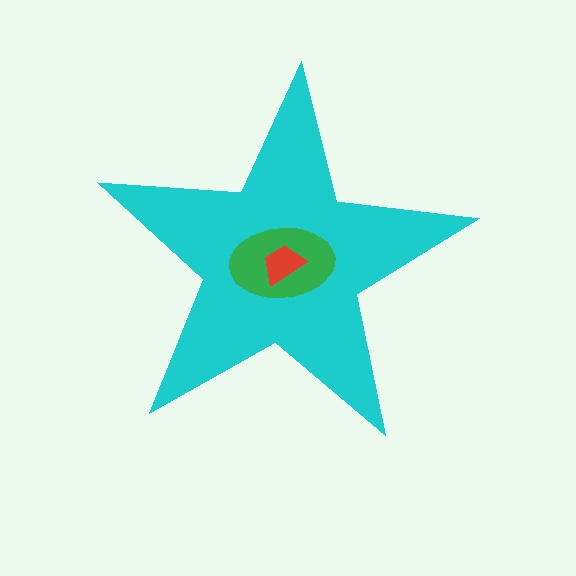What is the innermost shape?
The red trapezoid.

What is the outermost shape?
The cyan star.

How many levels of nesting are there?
3.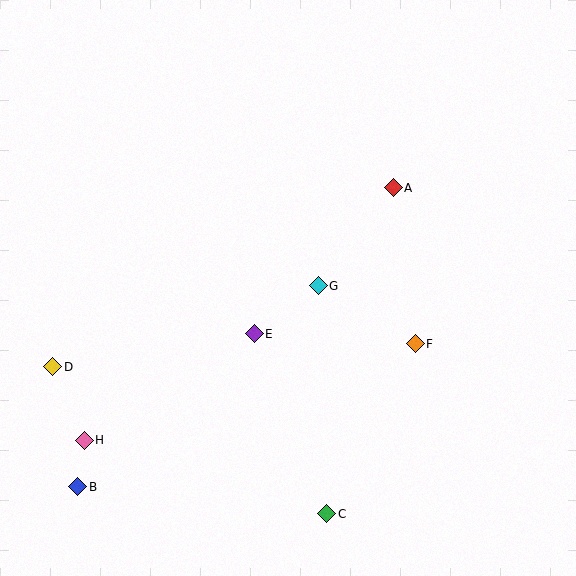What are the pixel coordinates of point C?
Point C is at (327, 514).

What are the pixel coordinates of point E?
Point E is at (254, 334).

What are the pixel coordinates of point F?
Point F is at (415, 344).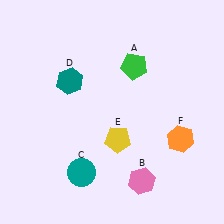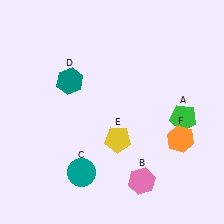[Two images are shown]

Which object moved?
The green pentagon (A) moved down.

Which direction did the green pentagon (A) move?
The green pentagon (A) moved down.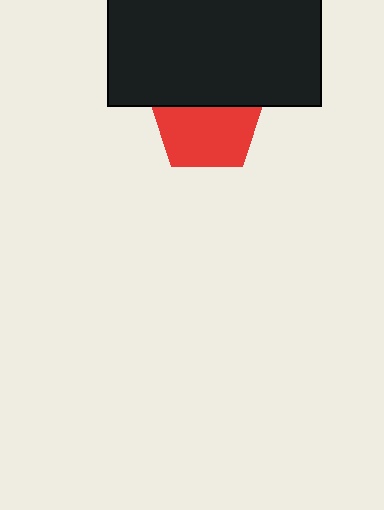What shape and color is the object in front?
The object in front is a black rectangle.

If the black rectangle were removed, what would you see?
You would see the complete red pentagon.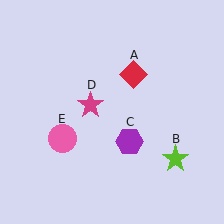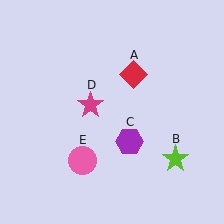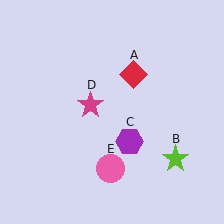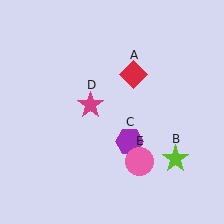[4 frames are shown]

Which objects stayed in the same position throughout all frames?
Red diamond (object A) and lime star (object B) and purple hexagon (object C) and magenta star (object D) remained stationary.